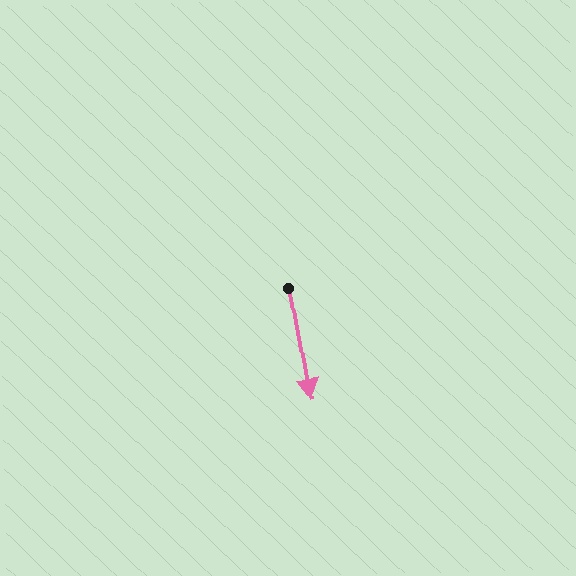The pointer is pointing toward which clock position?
Roughly 6 o'clock.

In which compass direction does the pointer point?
South.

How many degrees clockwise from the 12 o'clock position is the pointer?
Approximately 169 degrees.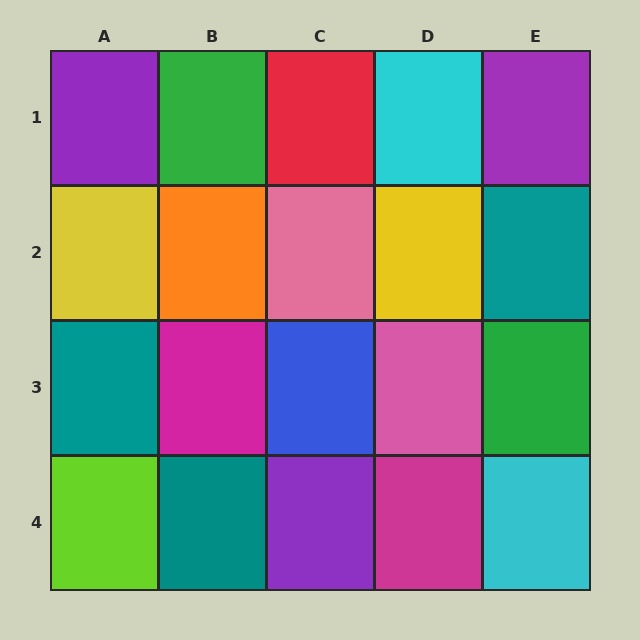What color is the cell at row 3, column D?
Pink.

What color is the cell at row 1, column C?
Red.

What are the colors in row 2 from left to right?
Yellow, orange, pink, yellow, teal.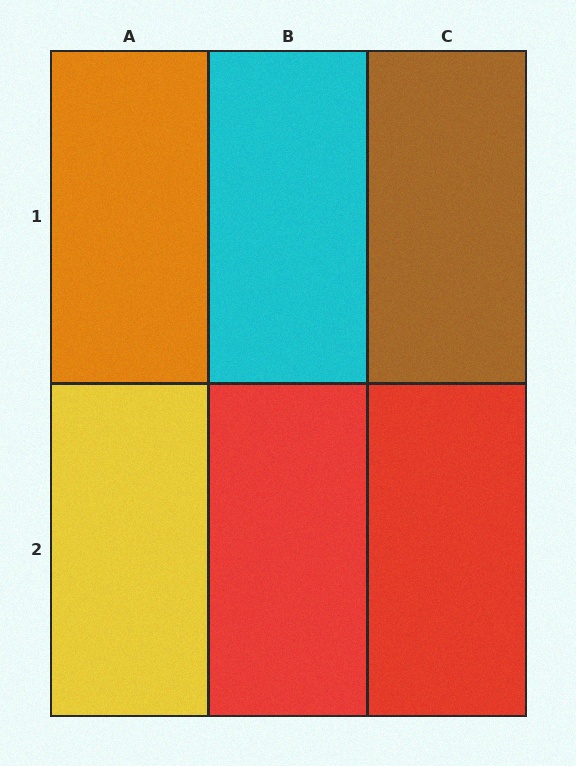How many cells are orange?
1 cell is orange.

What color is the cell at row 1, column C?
Brown.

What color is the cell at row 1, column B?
Cyan.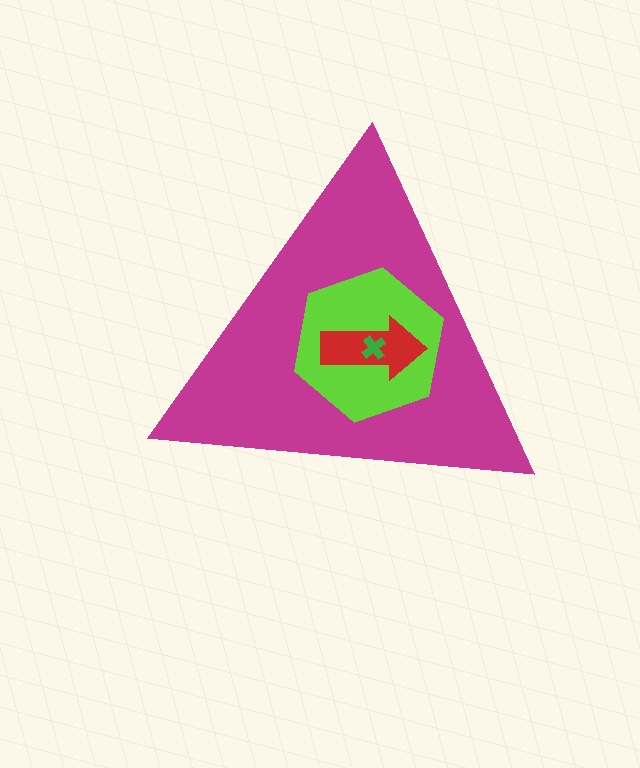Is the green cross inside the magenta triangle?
Yes.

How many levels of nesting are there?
4.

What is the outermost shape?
The magenta triangle.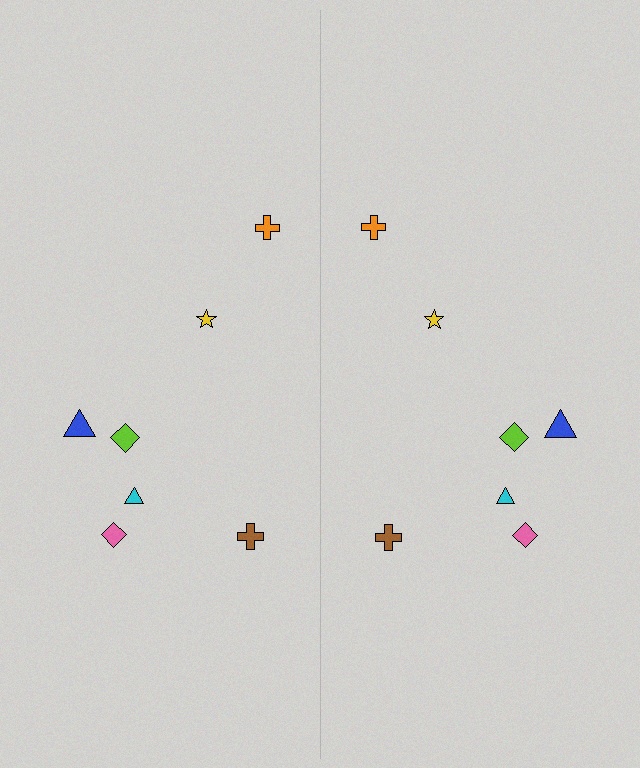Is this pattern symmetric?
Yes, this pattern has bilateral (reflection) symmetry.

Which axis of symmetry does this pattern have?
The pattern has a vertical axis of symmetry running through the center of the image.